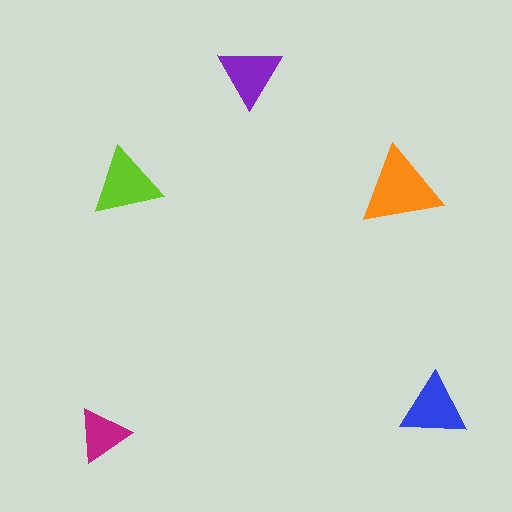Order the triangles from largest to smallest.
the orange one, the lime one, the blue one, the purple one, the magenta one.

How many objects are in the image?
There are 5 objects in the image.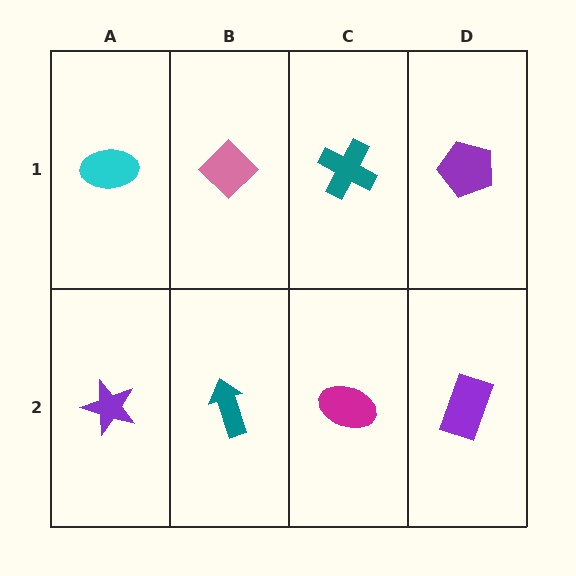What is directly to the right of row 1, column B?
A teal cross.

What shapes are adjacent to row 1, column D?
A purple rectangle (row 2, column D), a teal cross (row 1, column C).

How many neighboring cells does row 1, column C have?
3.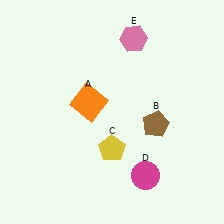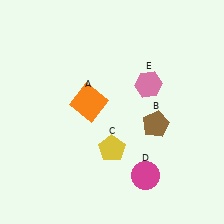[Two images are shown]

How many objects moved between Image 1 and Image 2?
1 object moved between the two images.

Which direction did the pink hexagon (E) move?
The pink hexagon (E) moved down.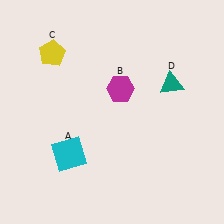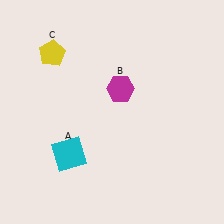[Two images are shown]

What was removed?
The teal triangle (D) was removed in Image 2.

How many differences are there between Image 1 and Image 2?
There is 1 difference between the two images.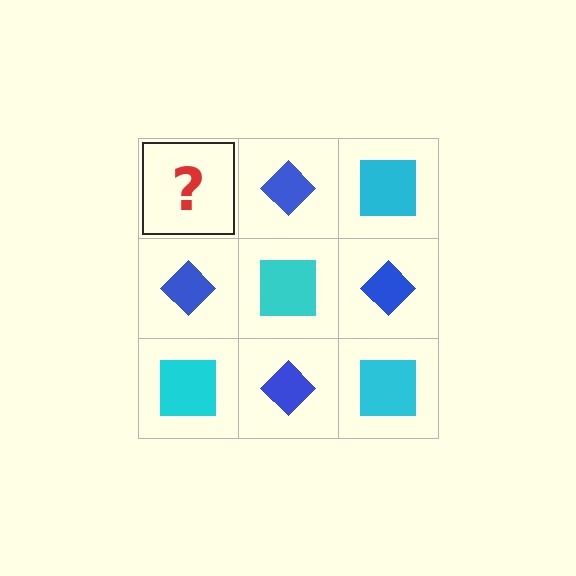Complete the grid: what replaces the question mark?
The question mark should be replaced with a cyan square.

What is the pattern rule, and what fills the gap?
The rule is that it alternates cyan square and blue diamond in a checkerboard pattern. The gap should be filled with a cyan square.